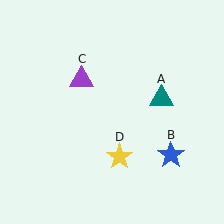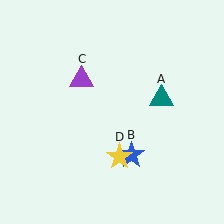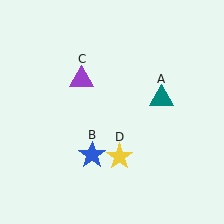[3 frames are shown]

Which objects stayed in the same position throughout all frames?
Teal triangle (object A) and purple triangle (object C) and yellow star (object D) remained stationary.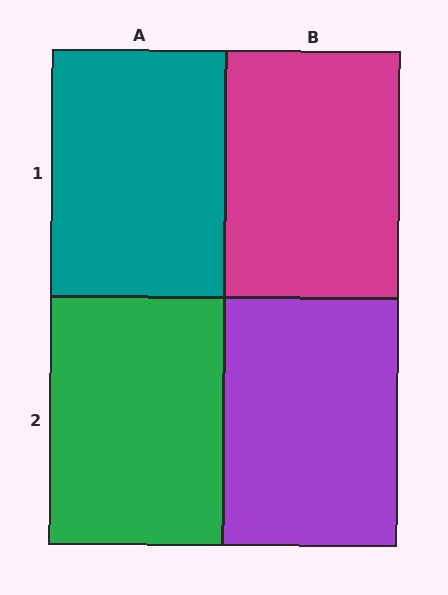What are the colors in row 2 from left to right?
Green, purple.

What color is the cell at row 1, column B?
Magenta.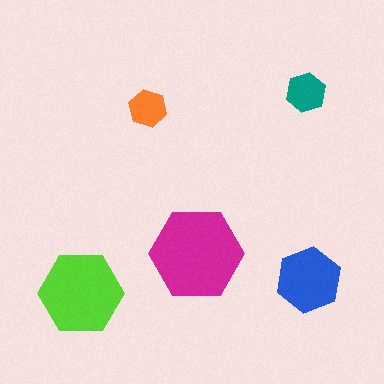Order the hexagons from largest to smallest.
the magenta one, the lime one, the blue one, the teal one, the orange one.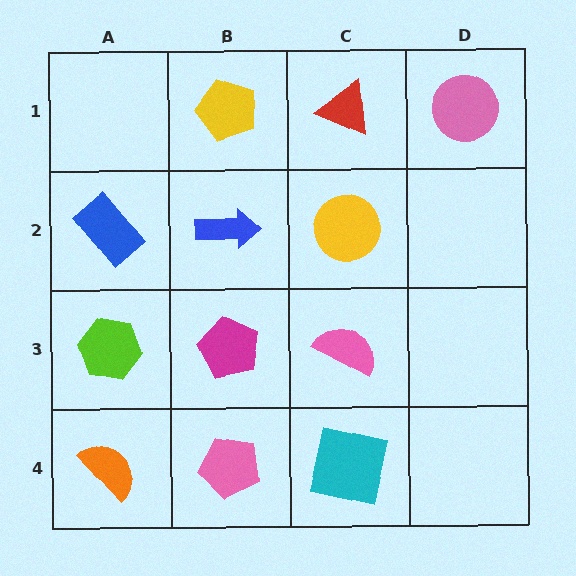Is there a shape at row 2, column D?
No, that cell is empty.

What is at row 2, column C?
A yellow circle.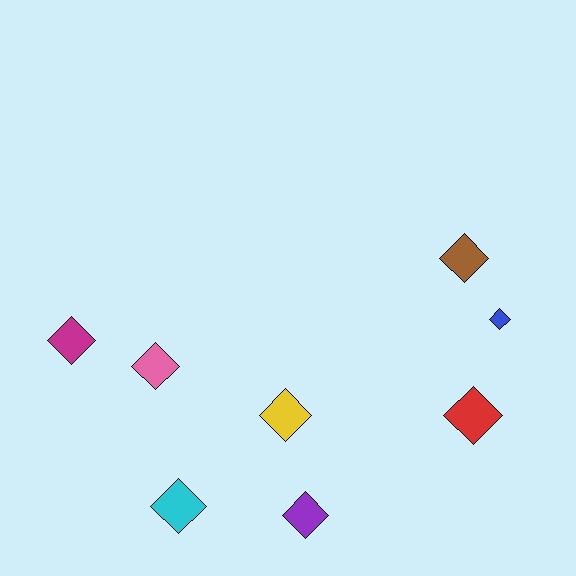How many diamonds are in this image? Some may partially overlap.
There are 8 diamonds.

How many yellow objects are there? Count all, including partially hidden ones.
There is 1 yellow object.